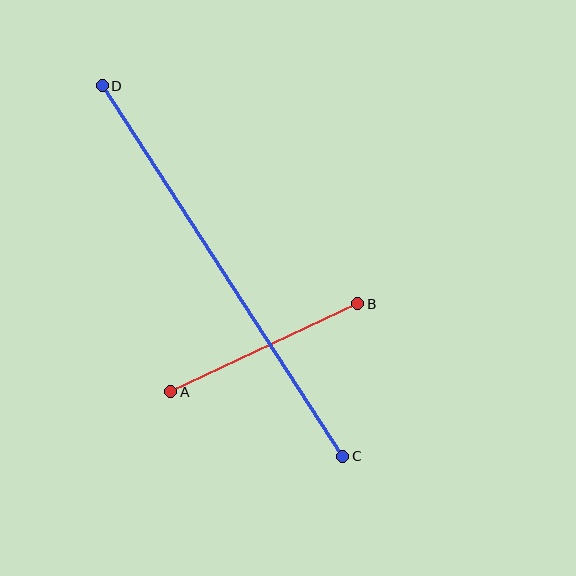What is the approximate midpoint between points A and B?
The midpoint is at approximately (264, 348) pixels.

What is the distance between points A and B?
The distance is approximately 207 pixels.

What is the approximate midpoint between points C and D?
The midpoint is at approximately (222, 271) pixels.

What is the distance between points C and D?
The distance is approximately 441 pixels.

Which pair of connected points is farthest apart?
Points C and D are farthest apart.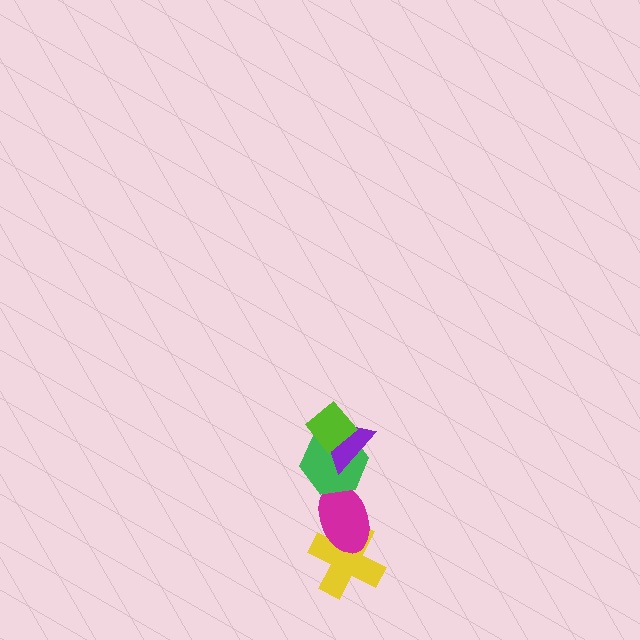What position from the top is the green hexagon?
The green hexagon is 3rd from the top.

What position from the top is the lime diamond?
The lime diamond is 1st from the top.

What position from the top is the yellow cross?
The yellow cross is 5th from the top.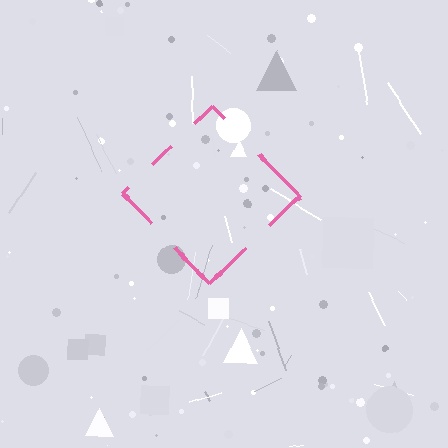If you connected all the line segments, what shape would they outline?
They would outline a diamond.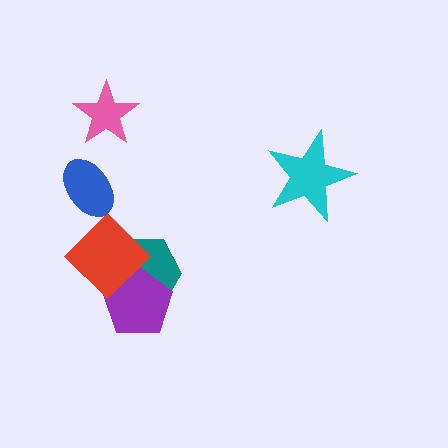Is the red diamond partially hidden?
No, no other shape covers it.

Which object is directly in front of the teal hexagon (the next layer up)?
The purple pentagon is directly in front of the teal hexagon.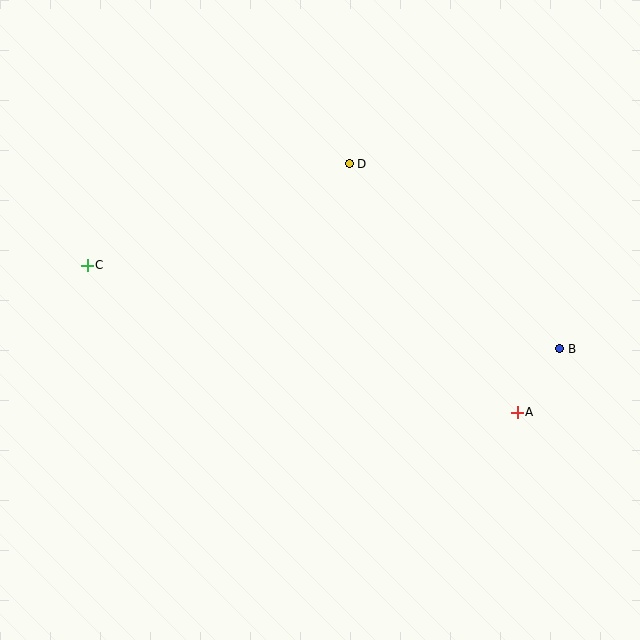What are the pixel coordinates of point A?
Point A is at (517, 412).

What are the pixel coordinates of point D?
Point D is at (349, 164).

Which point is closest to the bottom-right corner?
Point A is closest to the bottom-right corner.